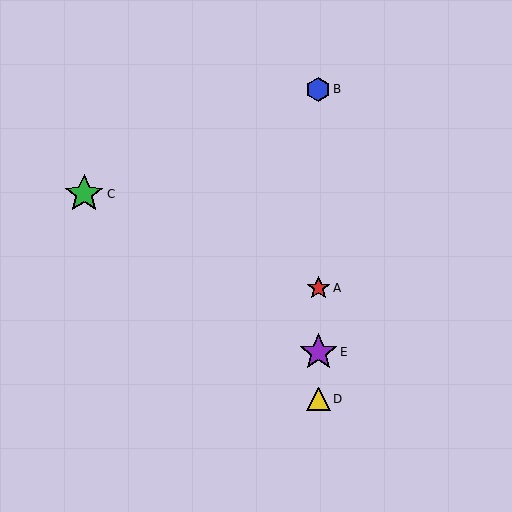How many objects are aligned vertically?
4 objects (A, B, D, E) are aligned vertically.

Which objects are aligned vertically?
Objects A, B, D, E are aligned vertically.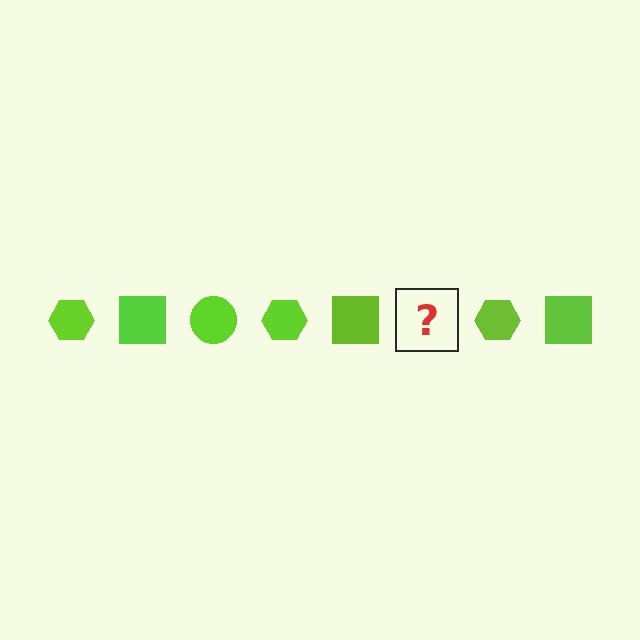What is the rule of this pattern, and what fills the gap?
The rule is that the pattern cycles through hexagon, square, circle shapes in lime. The gap should be filled with a lime circle.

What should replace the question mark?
The question mark should be replaced with a lime circle.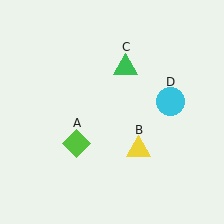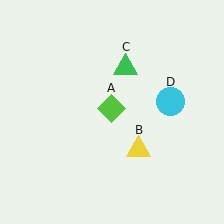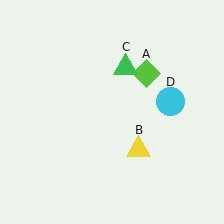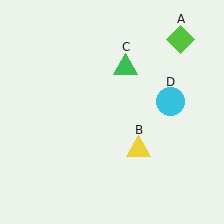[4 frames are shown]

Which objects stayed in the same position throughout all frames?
Yellow triangle (object B) and green triangle (object C) and cyan circle (object D) remained stationary.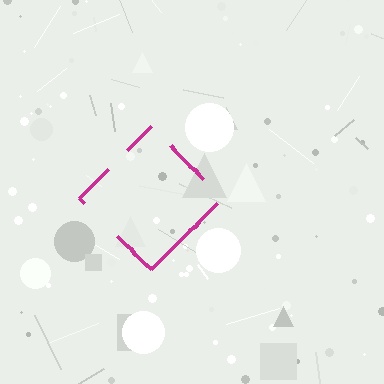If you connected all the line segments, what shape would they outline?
They would outline a diamond.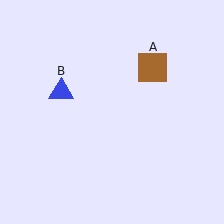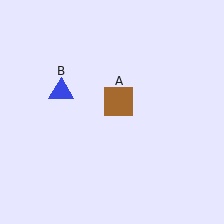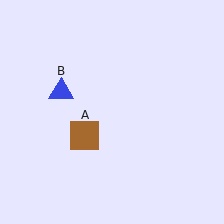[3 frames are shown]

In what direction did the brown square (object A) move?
The brown square (object A) moved down and to the left.